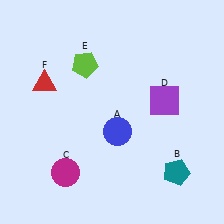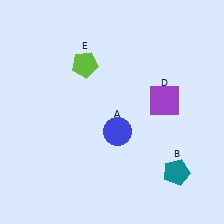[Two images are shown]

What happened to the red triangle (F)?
The red triangle (F) was removed in Image 2. It was in the top-left area of Image 1.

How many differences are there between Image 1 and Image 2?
There are 2 differences between the two images.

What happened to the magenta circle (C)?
The magenta circle (C) was removed in Image 2. It was in the bottom-left area of Image 1.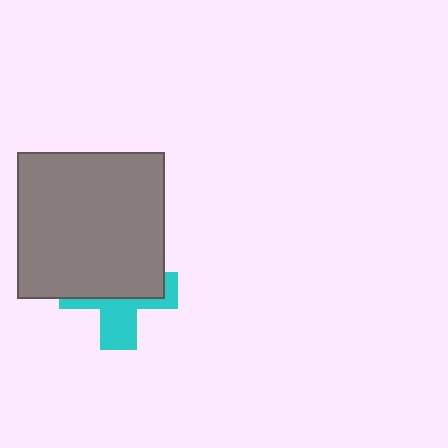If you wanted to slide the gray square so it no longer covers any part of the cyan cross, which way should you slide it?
Slide it up — that is the most direct way to separate the two shapes.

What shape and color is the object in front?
The object in front is a gray square.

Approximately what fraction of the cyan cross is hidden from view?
Roughly 60% of the cyan cross is hidden behind the gray square.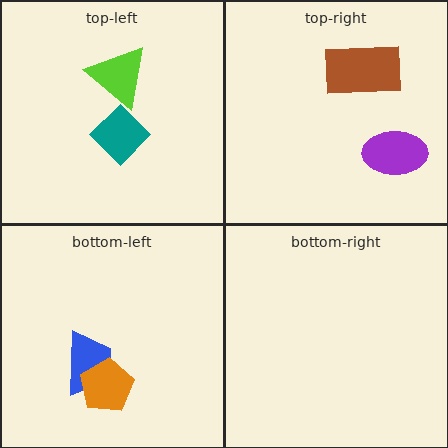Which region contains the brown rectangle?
The top-right region.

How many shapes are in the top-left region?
2.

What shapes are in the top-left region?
The teal diamond, the lime triangle.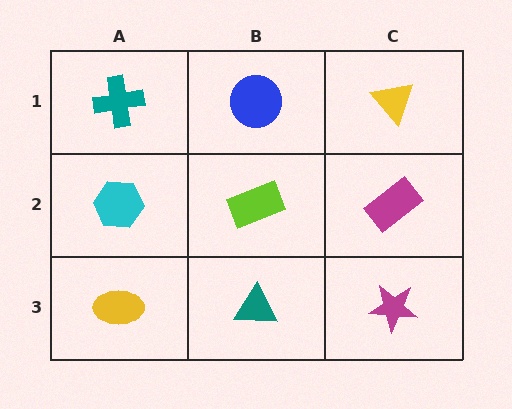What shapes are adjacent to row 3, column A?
A cyan hexagon (row 2, column A), a teal triangle (row 3, column B).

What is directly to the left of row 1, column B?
A teal cross.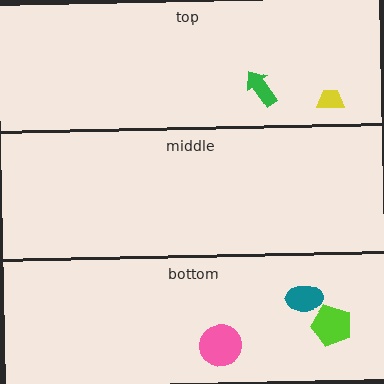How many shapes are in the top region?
2.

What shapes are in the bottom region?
The teal ellipse, the lime pentagon, the pink circle.